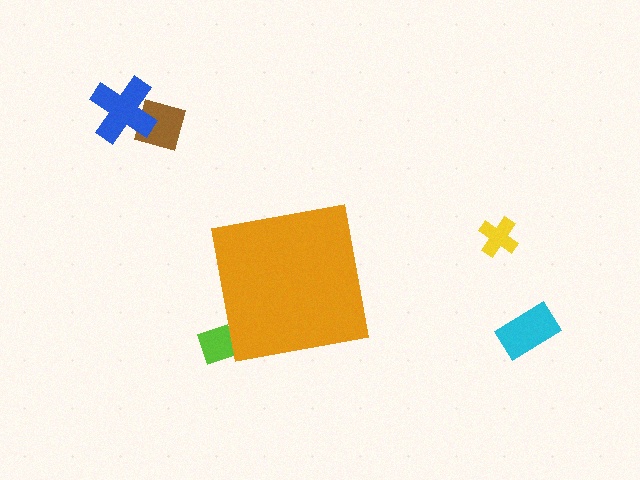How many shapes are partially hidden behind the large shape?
1 shape is partially hidden.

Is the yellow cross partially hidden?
No, the yellow cross is fully visible.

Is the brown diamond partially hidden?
No, the brown diamond is fully visible.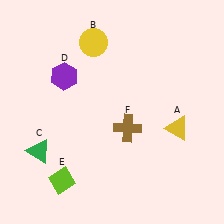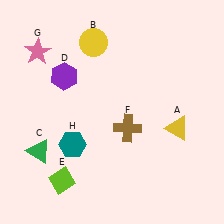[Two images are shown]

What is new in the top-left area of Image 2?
A pink star (G) was added in the top-left area of Image 2.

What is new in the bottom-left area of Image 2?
A teal hexagon (H) was added in the bottom-left area of Image 2.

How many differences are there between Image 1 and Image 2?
There are 2 differences between the two images.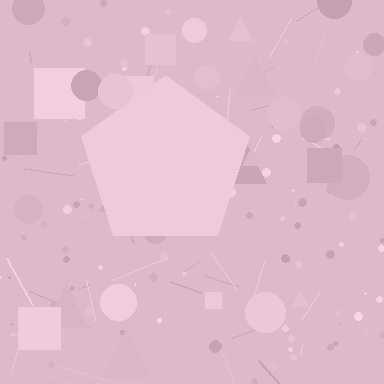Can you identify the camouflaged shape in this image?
The camouflaged shape is a pentagon.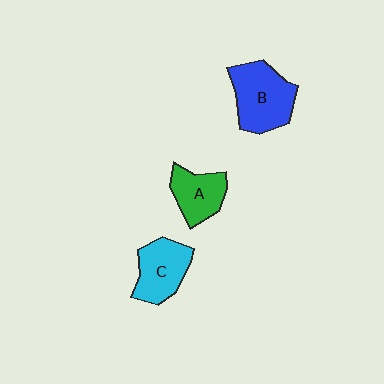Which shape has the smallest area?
Shape A (green).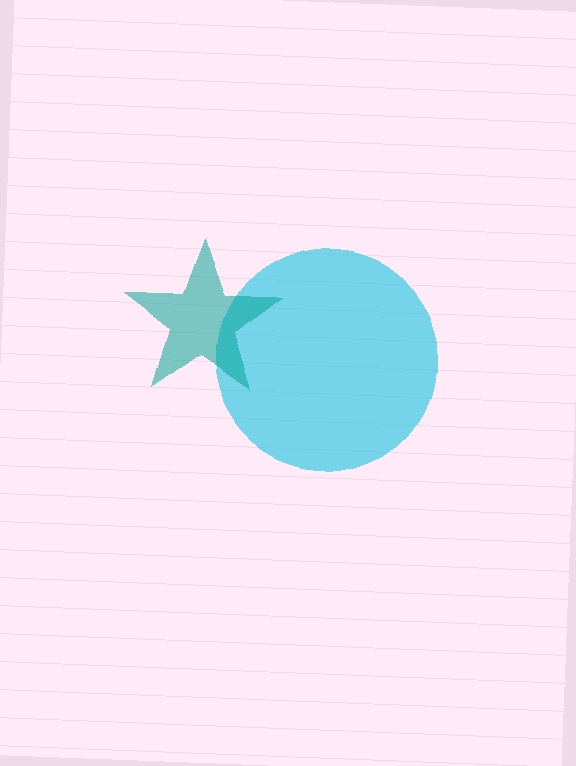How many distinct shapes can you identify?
There are 2 distinct shapes: a cyan circle, a teal star.